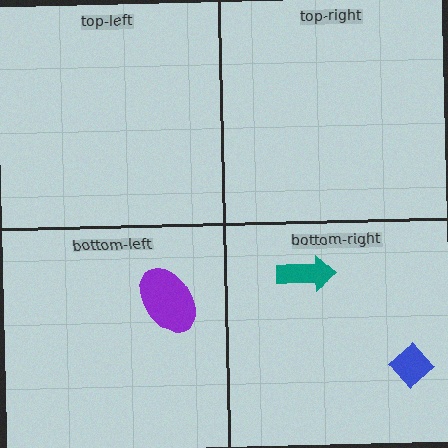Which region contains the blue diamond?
The bottom-right region.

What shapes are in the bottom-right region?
The teal arrow, the blue diamond.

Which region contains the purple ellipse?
The bottom-left region.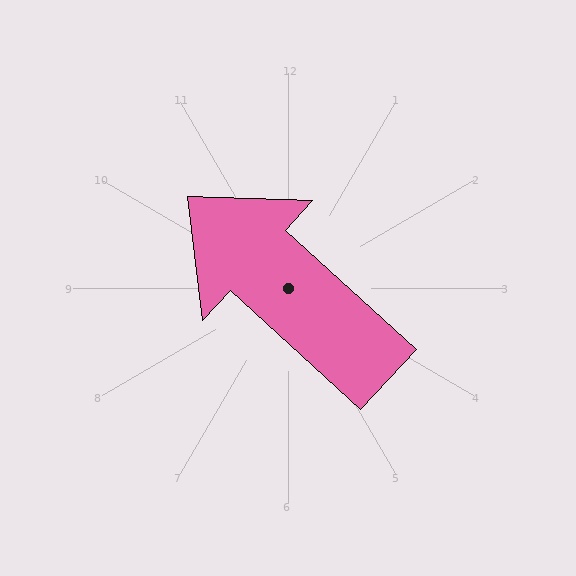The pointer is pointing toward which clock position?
Roughly 10 o'clock.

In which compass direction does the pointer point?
Northwest.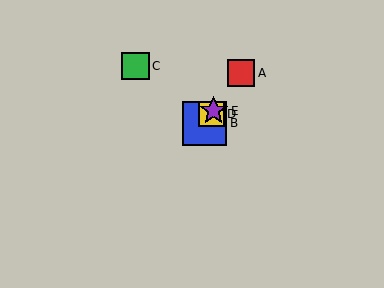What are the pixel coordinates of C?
Object C is at (135, 66).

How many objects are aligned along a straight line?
4 objects (A, B, D, E) are aligned along a straight line.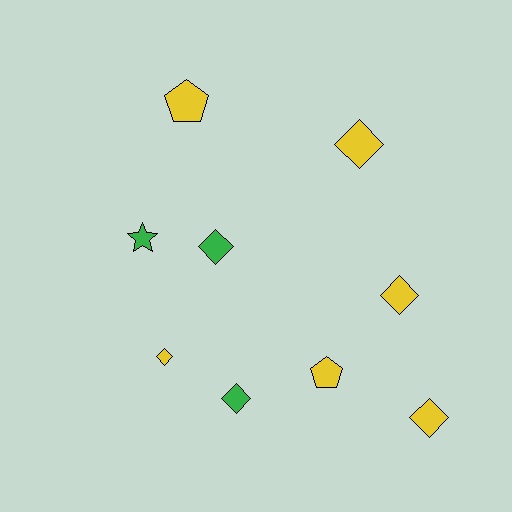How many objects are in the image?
There are 9 objects.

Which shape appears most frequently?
Diamond, with 6 objects.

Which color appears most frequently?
Yellow, with 6 objects.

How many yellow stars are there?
There are no yellow stars.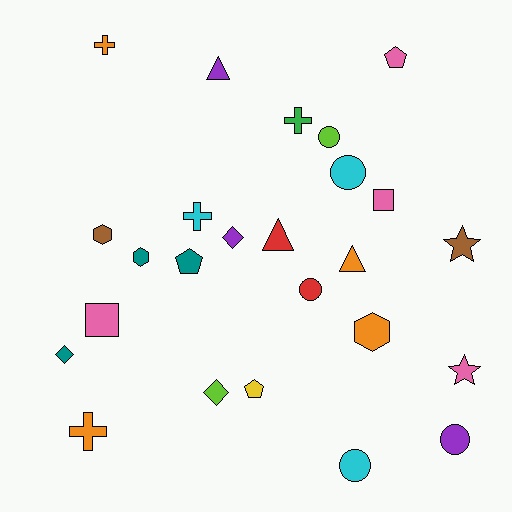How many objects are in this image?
There are 25 objects.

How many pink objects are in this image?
There are 4 pink objects.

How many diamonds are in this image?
There are 3 diamonds.